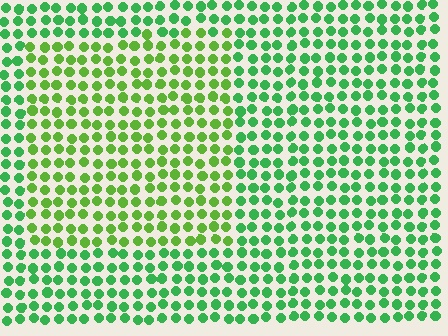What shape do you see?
I see a rectangle.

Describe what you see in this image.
The image is filled with small green elements in a uniform arrangement. A rectangle-shaped region is visible where the elements are tinted to a slightly different hue, forming a subtle color boundary.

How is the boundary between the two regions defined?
The boundary is defined purely by a slight shift in hue (about 32 degrees). Spacing, size, and orientation are identical on both sides.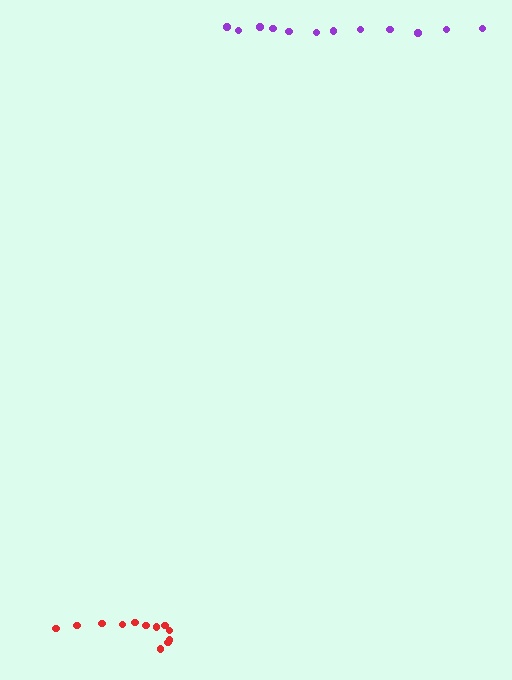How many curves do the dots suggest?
There are 2 distinct paths.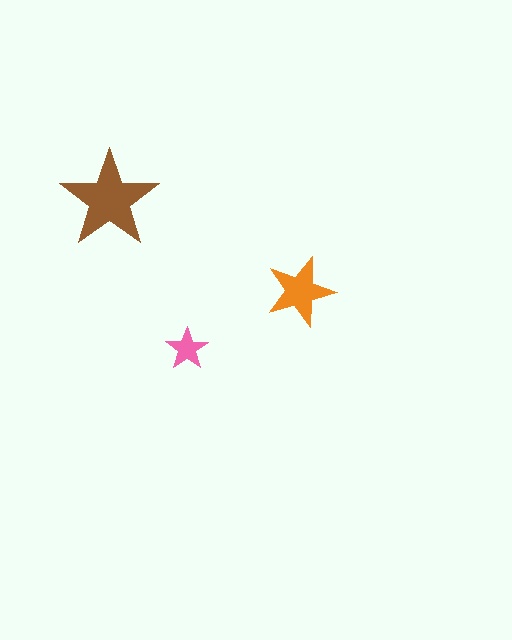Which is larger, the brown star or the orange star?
The brown one.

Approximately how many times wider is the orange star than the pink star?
About 1.5 times wider.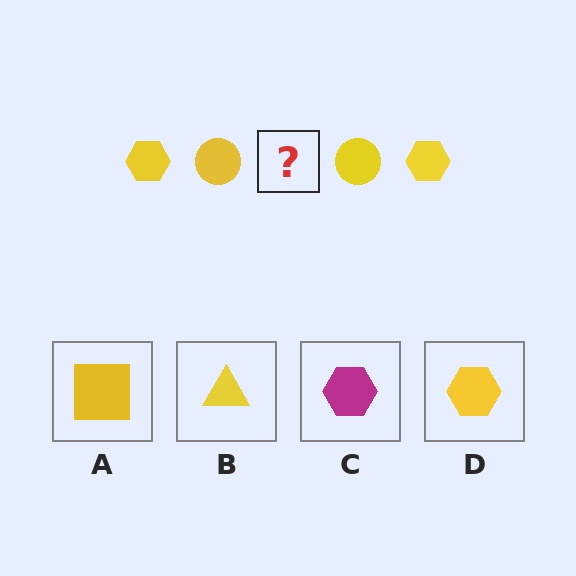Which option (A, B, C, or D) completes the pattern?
D.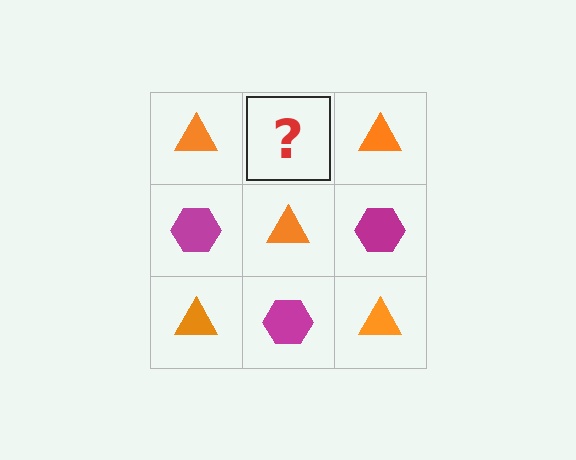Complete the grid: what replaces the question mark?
The question mark should be replaced with a magenta hexagon.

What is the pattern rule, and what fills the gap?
The rule is that it alternates orange triangle and magenta hexagon in a checkerboard pattern. The gap should be filled with a magenta hexagon.